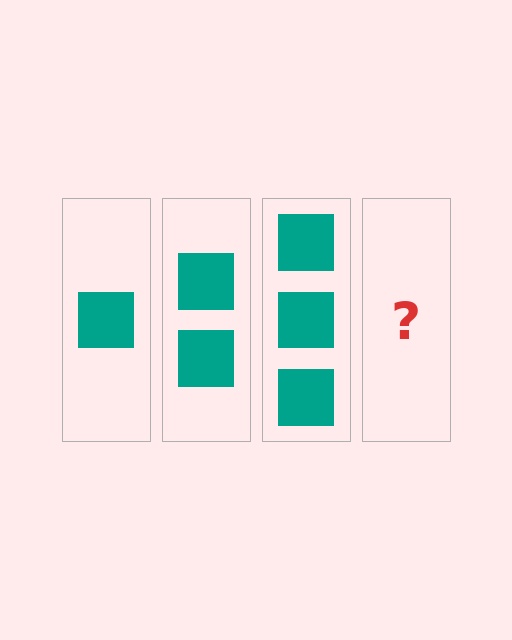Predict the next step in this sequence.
The next step is 4 squares.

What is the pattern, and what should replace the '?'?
The pattern is that each step adds one more square. The '?' should be 4 squares.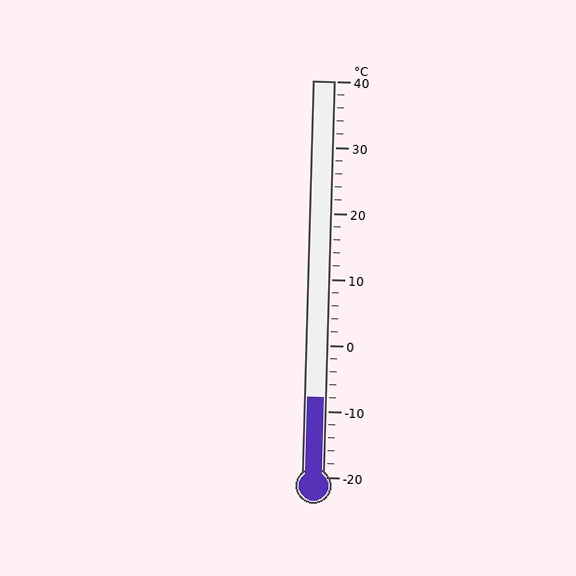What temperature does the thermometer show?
The thermometer shows approximately -8°C.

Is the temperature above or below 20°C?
The temperature is below 20°C.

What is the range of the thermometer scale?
The thermometer scale ranges from -20°C to 40°C.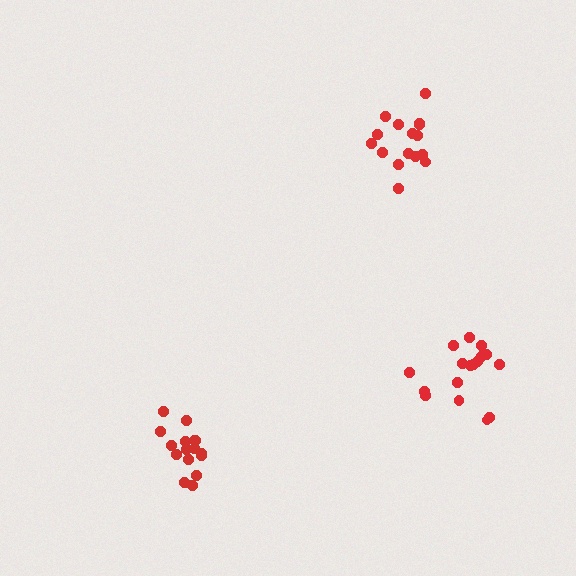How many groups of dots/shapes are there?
There are 3 groups.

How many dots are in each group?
Group 1: 16 dots, Group 2: 16 dots, Group 3: 17 dots (49 total).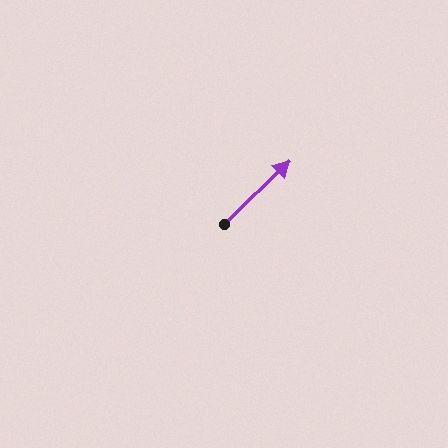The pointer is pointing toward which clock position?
Roughly 2 o'clock.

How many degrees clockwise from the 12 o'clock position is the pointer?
Approximately 46 degrees.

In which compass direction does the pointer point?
Northeast.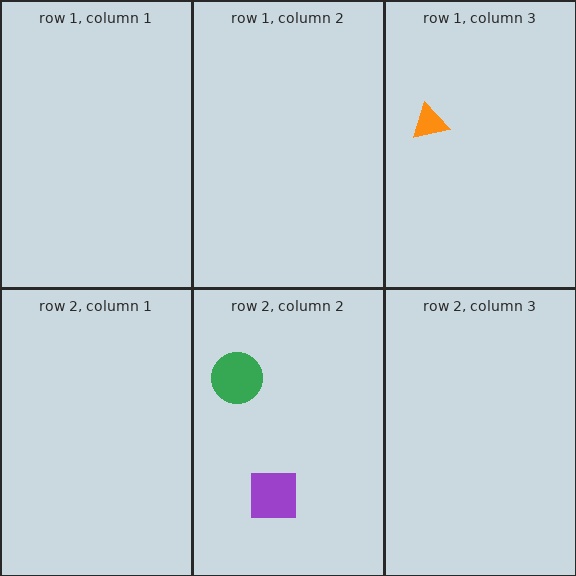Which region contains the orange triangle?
The row 1, column 3 region.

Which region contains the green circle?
The row 2, column 2 region.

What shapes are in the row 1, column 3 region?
The orange triangle.